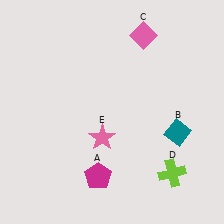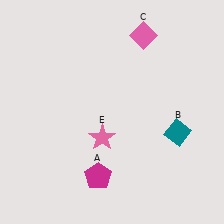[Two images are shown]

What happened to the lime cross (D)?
The lime cross (D) was removed in Image 2. It was in the bottom-right area of Image 1.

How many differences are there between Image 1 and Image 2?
There is 1 difference between the two images.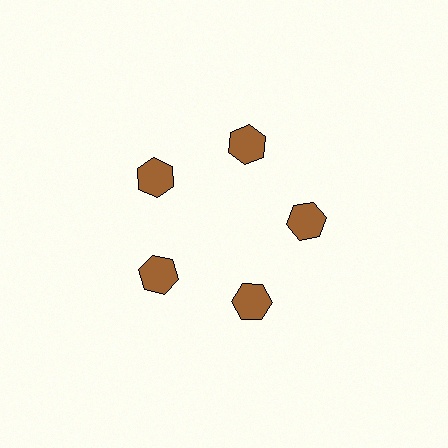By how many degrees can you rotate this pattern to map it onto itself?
The pattern maps onto itself every 72 degrees of rotation.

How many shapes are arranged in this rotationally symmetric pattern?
There are 5 shapes, arranged in 5 groups of 1.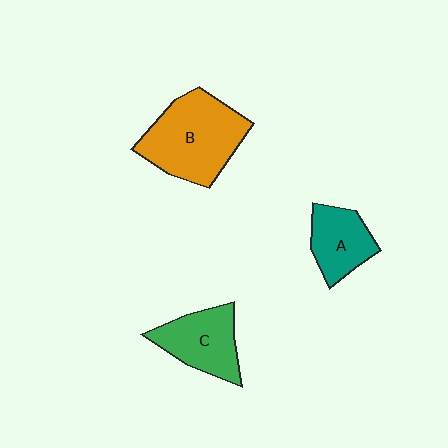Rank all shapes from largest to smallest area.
From largest to smallest: B (orange), C (green), A (teal).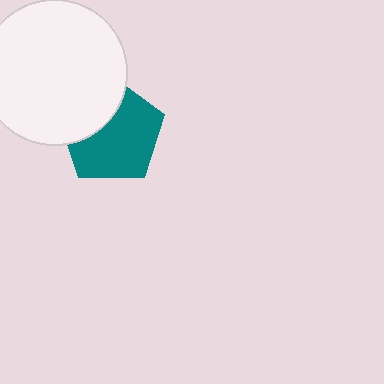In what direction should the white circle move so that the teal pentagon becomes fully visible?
The white circle should move toward the upper-left. That is the shortest direction to clear the overlap and leave the teal pentagon fully visible.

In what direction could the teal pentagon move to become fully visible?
The teal pentagon could move toward the lower-right. That would shift it out from behind the white circle entirely.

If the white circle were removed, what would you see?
You would see the complete teal pentagon.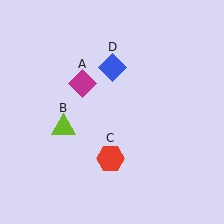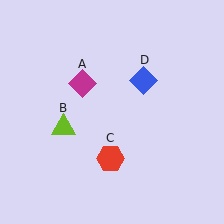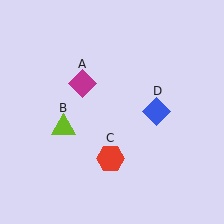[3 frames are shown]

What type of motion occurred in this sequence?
The blue diamond (object D) rotated clockwise around the center of the scene.